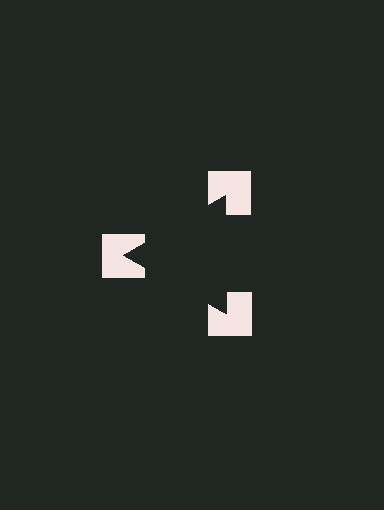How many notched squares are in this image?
There are 3 — one at each vertex of the illusory triangle.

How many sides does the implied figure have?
3 sides.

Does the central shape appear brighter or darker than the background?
It typically appears slightly darker than the background, even though no actual brightness change is drawn.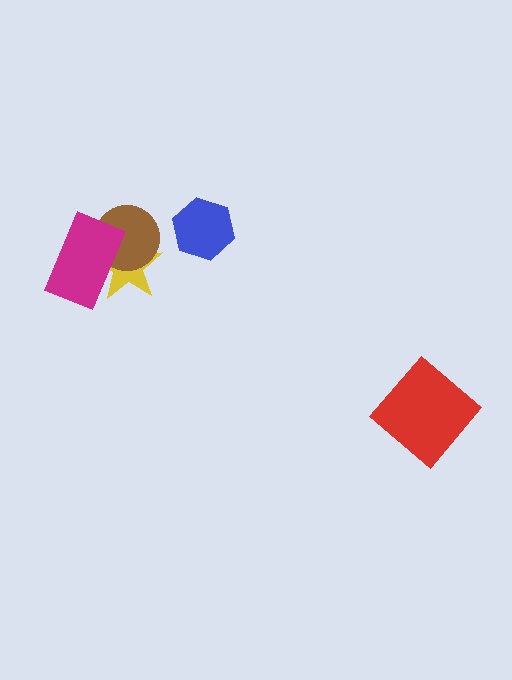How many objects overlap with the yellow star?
2 objects overlap with the yellow star.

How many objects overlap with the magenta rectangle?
2 objects overlap with the magenta rectangle.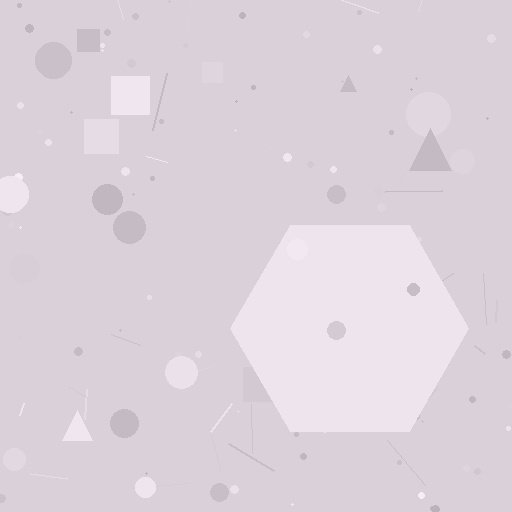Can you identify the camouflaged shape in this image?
The camouflaged shape is a hexagon.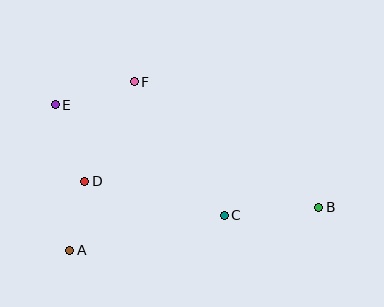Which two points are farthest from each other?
Points B and E are farthest from each other.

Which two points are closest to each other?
Points A and D are closest to each other.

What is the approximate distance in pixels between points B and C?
The distance between B and C is approximately 95 pixels.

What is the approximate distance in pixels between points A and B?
The distance between A and B is approximately 253 pixels.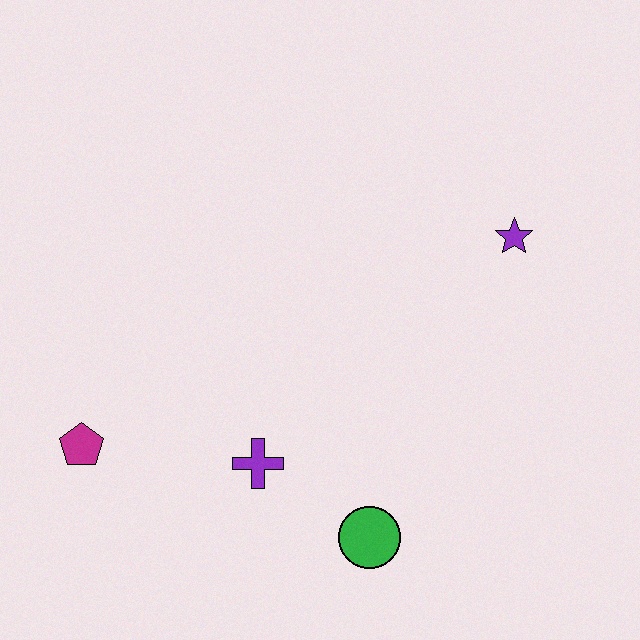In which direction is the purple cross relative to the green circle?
The purple cross is to the left of the green circle.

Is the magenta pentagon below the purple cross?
No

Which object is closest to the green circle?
The purple cross is closest to the green circle.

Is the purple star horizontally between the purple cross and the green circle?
No